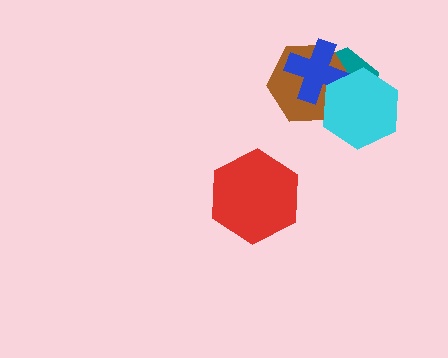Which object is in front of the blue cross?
The cyan hexagon is in front of the blue cross.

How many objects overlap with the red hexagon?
0 objects overlap with the red hexagon.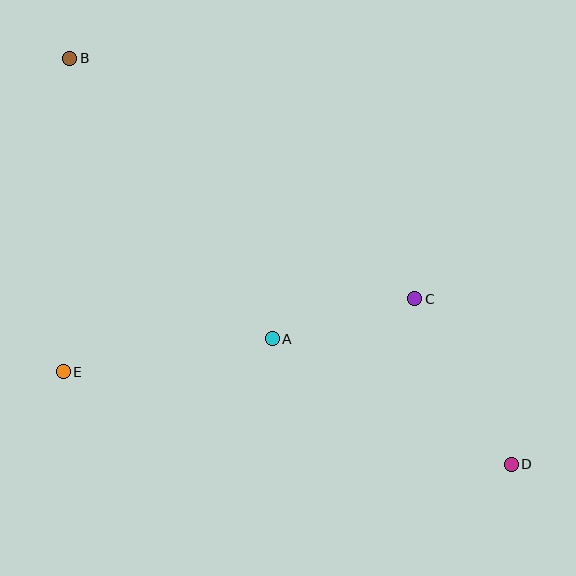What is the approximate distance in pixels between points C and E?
The distance between C and E is approximately 359 pixels.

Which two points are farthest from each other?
Points B and D are farthest from each other.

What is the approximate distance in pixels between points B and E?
The distance between B and E is approximately 313 pixels.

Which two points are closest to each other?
Points A and C are closest to each other.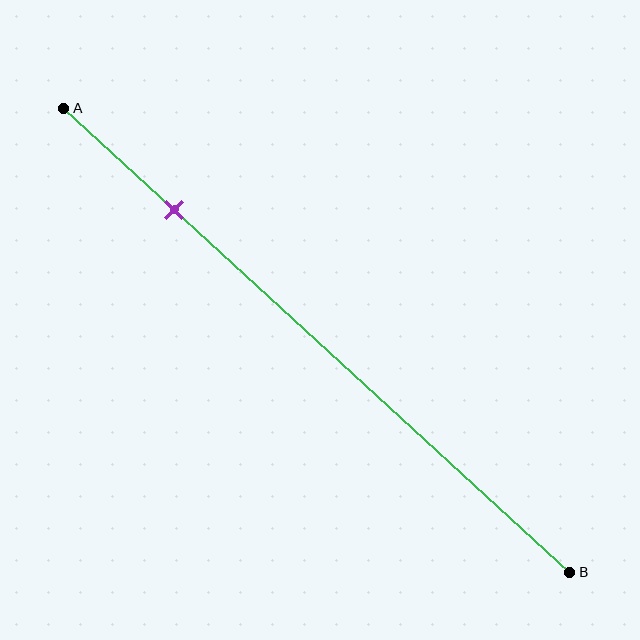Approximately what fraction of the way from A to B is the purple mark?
The purple mark is approximately 20% of the way from A to B.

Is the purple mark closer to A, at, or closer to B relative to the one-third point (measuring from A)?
The purple mark is closer to point A than the one-third point of segment AB.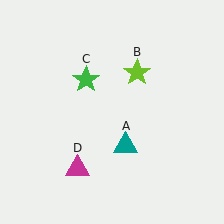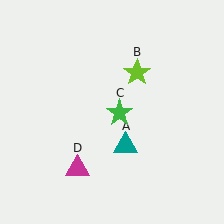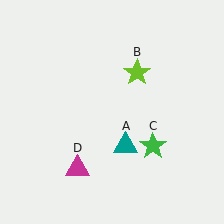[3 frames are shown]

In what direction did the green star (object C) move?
The green star (object C) moved down and to the right.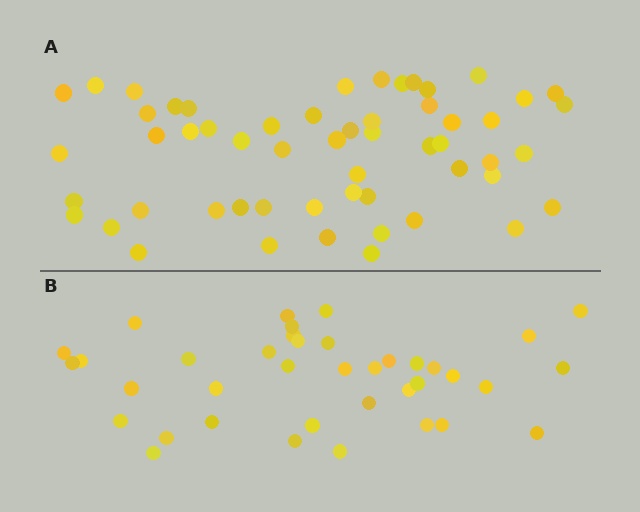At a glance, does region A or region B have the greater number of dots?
Region A (the top region) has more dots.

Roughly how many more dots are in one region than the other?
Region A has approximately 15 more dots than region B.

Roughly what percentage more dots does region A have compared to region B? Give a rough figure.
About 45% more.